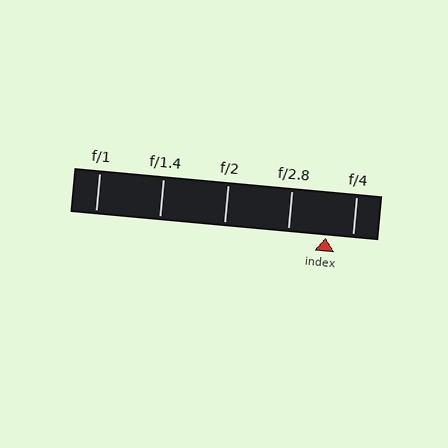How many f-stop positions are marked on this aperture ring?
There are 5 f-stop positions marked.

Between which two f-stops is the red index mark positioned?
The index mark is between f/2.8 and f/4.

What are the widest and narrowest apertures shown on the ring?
The widest aperture shown is f/1 and the narrowest is f/4.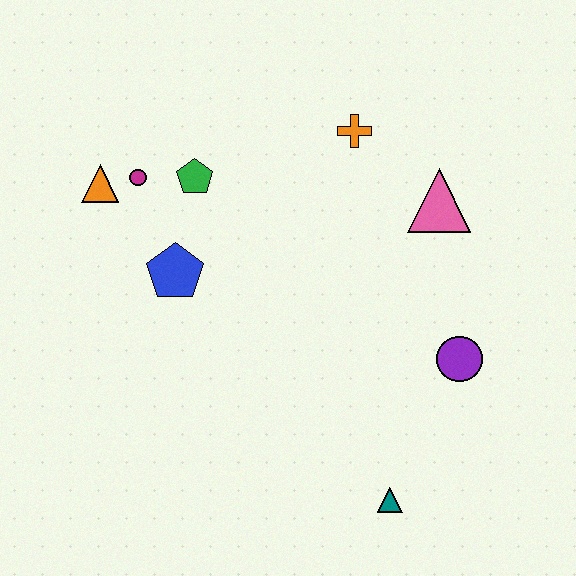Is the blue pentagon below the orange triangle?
Yes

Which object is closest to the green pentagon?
The magenta circle is closest to the green pentagon.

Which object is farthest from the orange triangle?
The teal triangle is farthest from the orange triangle.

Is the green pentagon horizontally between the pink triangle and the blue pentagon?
Yes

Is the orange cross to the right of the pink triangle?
No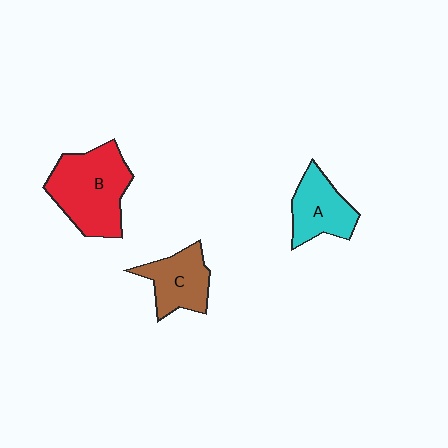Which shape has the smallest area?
Shape C (brown).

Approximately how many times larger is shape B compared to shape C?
Approximately 1.7 times.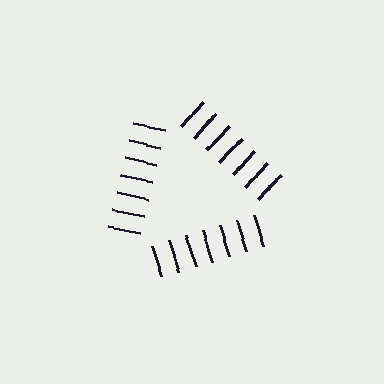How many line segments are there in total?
21 — 7 along each of the 3 edges.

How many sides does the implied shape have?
3 sides — the line-ends trace a triangle.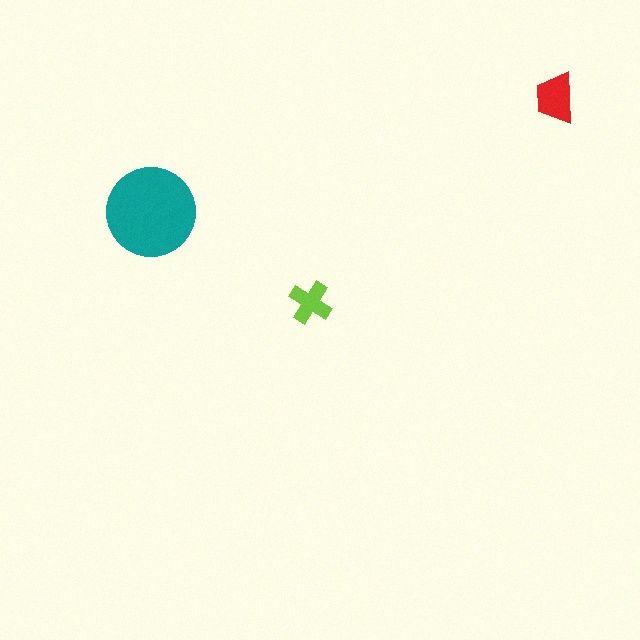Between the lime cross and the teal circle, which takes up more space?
The teal circle.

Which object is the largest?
The teal circle.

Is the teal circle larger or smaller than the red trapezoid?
Larger.